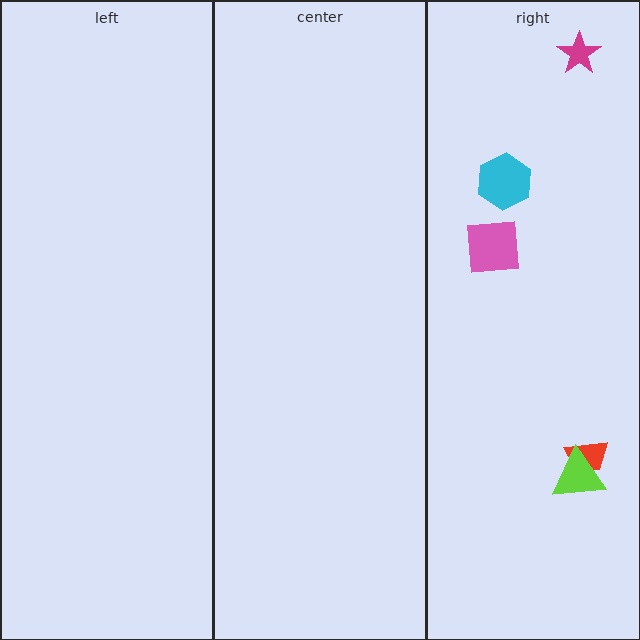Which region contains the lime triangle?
The right region.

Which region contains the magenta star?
The right region.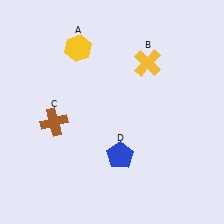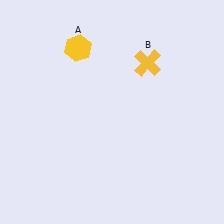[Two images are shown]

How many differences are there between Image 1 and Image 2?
There are 2 differences between the two images.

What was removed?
The brown cross (C), the blue pentagon (D) were removed in Image 2.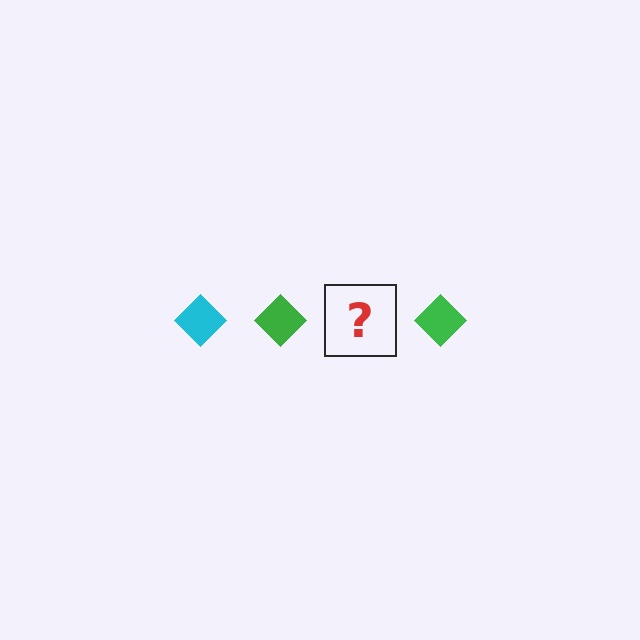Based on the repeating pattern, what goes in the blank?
The blank should be a cyan diamond.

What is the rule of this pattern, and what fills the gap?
The rule is that the pattern cycles through cyan, green diamonds. The gap should be filled with a cyan diamond.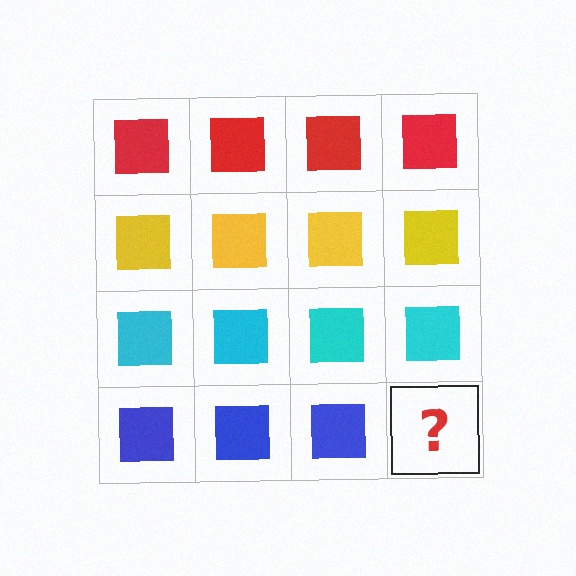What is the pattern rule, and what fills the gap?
The rule is that each row has a consistent color. The gap should be filled with a blue square.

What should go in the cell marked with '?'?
The missing cell should contain a blue square.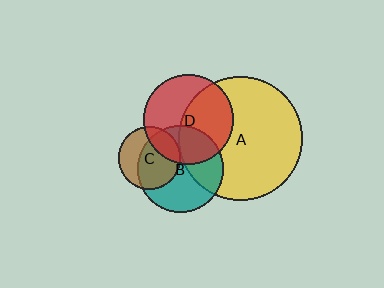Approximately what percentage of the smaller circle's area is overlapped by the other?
Approximately 65%.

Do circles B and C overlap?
Yes.